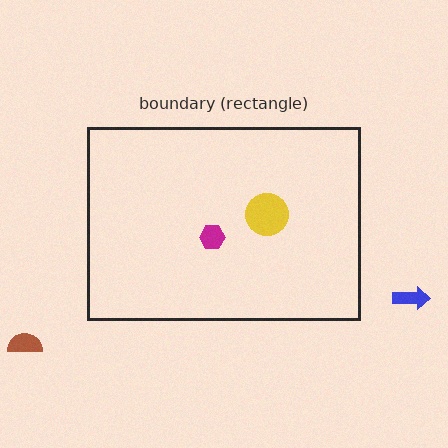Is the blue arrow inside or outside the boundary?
Outside.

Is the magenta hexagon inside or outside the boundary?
Inside.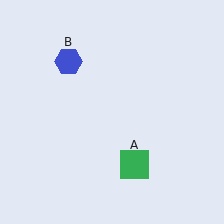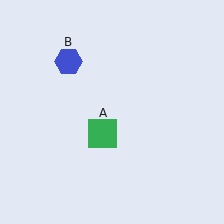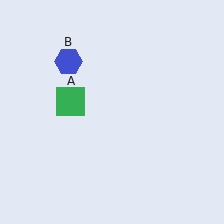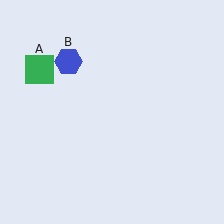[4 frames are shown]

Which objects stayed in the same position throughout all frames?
Blue hexagon (object B) remained stationary.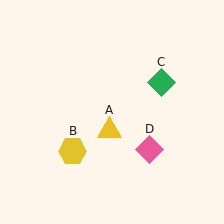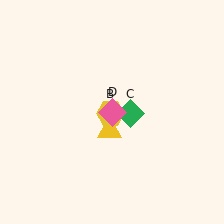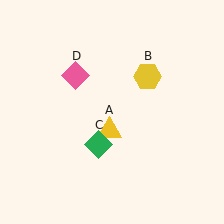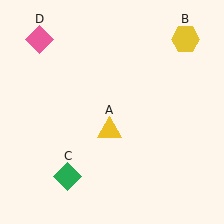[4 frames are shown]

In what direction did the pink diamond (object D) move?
The pink diamond (object D) moved up and to the left.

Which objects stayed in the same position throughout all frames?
Yellow triangle (object A) remained stationary.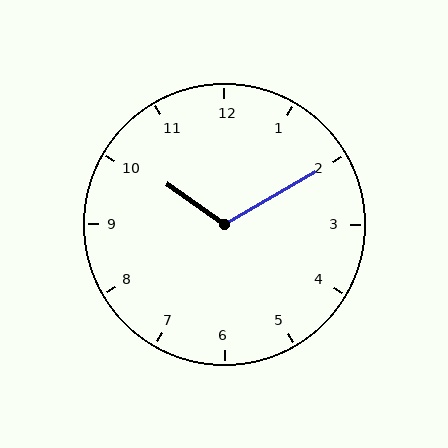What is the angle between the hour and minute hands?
Approximately 115 degrees.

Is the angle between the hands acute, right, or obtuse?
It is obtuse.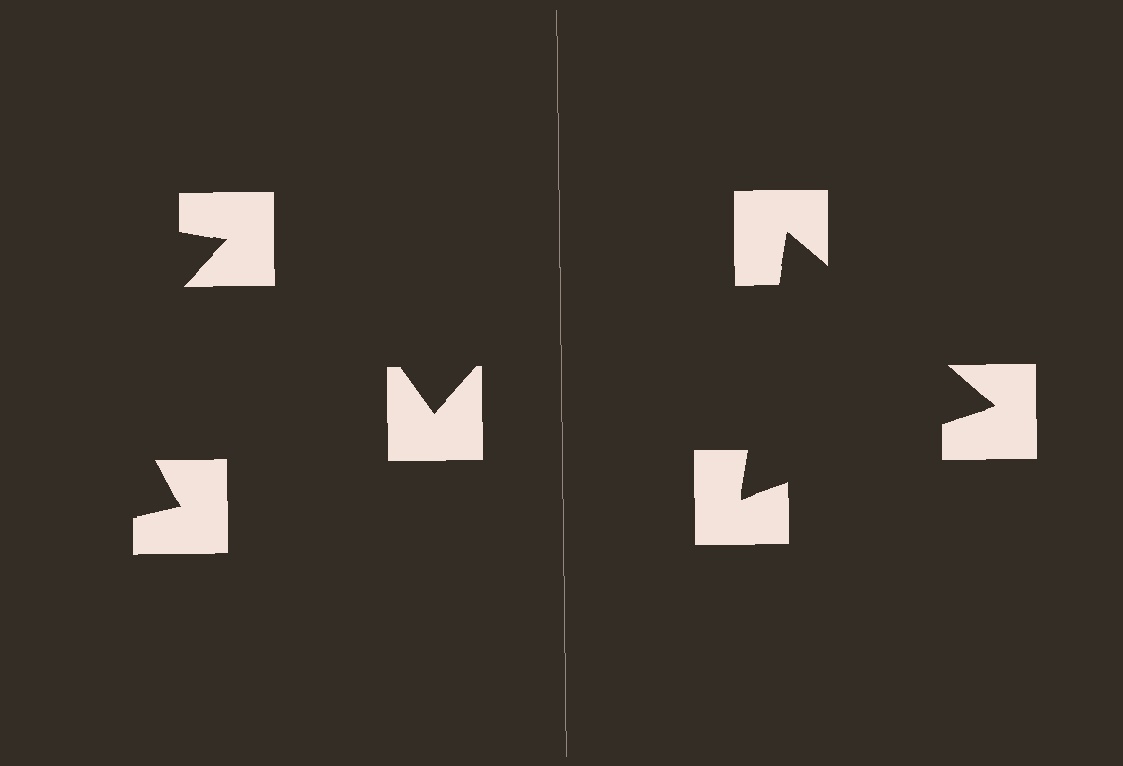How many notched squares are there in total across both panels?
6 — 3 on each side.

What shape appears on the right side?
An illusory triangle.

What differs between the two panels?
The notched squares are positioned identically on both sides; only the wedge orientations differ. On the right they align to a triangle; on the left they are misaligned.